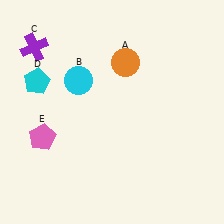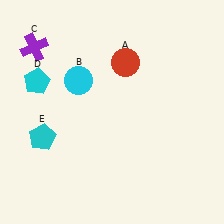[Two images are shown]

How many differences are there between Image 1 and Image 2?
There are 2 differences between the two images.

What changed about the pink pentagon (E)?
In Image 1, E is pink. In Image 2, it changed to cyan.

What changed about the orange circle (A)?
In Image 1, A is orange. In Image 2, it changed to red.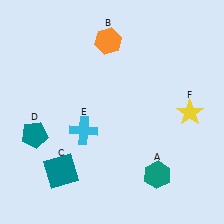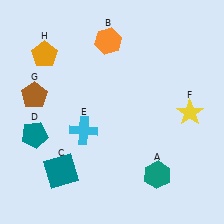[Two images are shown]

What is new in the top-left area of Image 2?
A brown pentagon (G) was added in the top-left area of Image 2.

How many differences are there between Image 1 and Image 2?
There are 2 differences between the two images.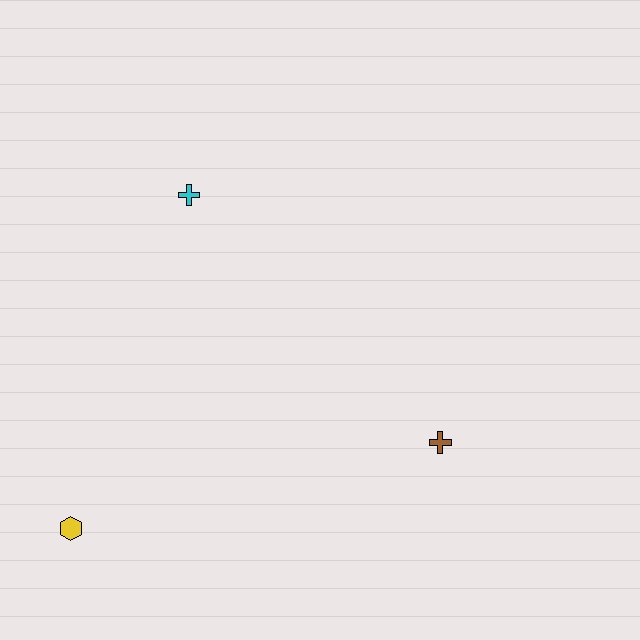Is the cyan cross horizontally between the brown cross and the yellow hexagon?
Yes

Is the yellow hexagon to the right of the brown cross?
No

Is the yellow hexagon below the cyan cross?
Yes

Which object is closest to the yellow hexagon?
The cyan cross is closest to the yellow hexagon.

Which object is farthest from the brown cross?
The yellow hexagon is farthest from the brown cross.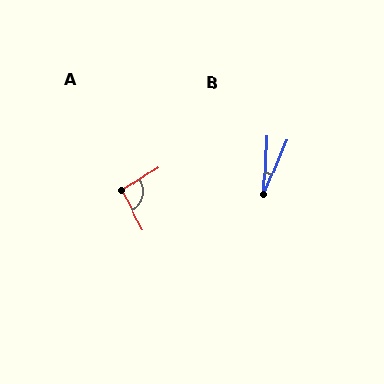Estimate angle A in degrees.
Approximately 95 degrees.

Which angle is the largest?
A, at approximately 95 degrees.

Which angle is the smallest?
B, at approximately 19 degrees.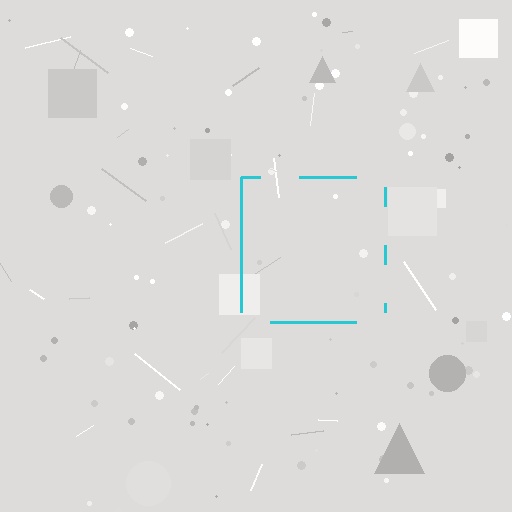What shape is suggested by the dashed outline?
The dashed outline suggests a square.